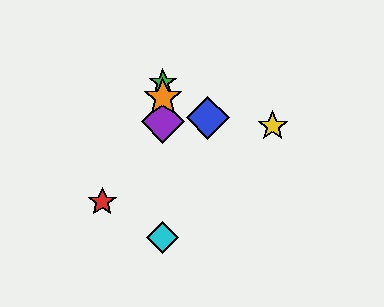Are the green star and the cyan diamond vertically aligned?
Yes, both are at x≈163.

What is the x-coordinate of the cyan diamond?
The cyan diamond is at x≈163.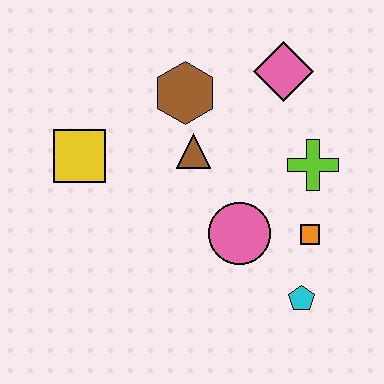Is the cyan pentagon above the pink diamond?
No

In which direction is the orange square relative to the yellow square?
The orange square is to the right of the yellow square.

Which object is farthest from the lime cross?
The yellow square is farthest from the lime cross.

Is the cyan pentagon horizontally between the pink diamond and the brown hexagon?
No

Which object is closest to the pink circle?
The orange square is closest to the pink circle.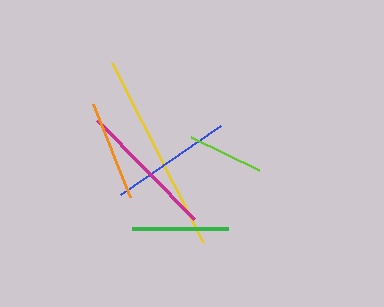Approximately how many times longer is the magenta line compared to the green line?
The magenta line is approximately 1.4 times the length of the green line.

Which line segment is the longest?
The yellow line is the longest at approximately 201 pixels.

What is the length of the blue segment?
The blue segment is approximately 122 pixels long.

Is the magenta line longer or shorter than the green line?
The magenta line is longer than the green line.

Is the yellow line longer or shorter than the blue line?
The yellow line is longer than the blue line.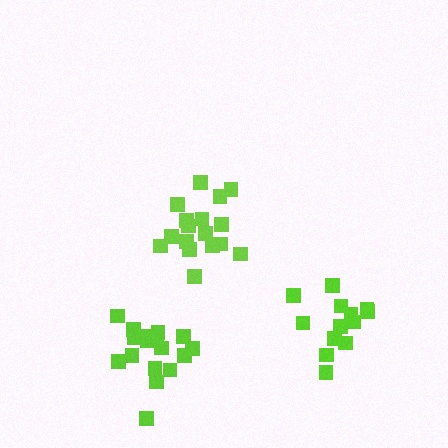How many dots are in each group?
Group 1: 17 dots, Group 2: 13 dots, Group 3: 17 dots (47 total).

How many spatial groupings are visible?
There are 3 spatial groupings.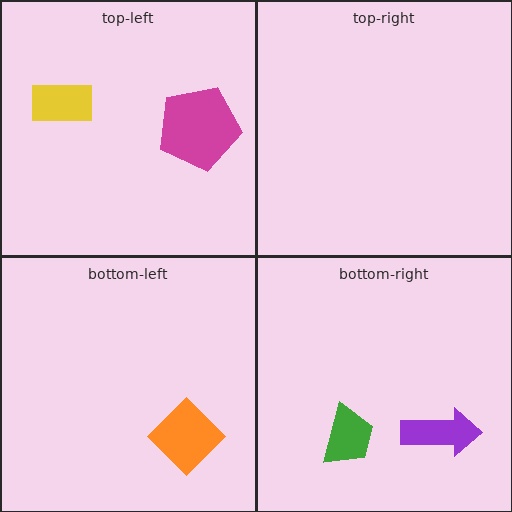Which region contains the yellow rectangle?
The top-left region.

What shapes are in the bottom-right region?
The purple arrow, the green trapezoid.